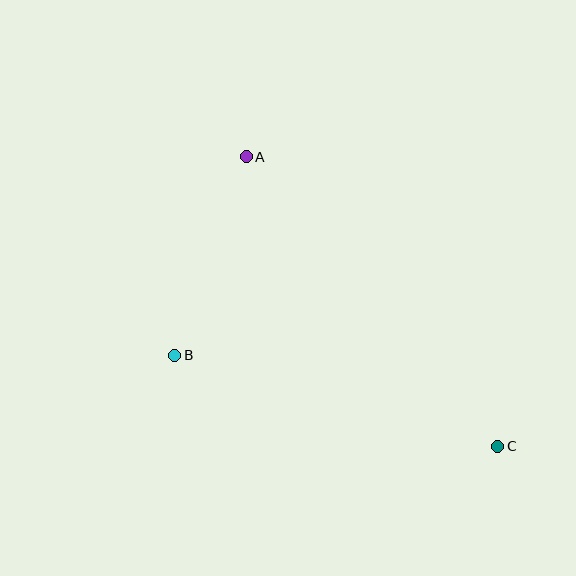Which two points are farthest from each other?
Points A and C are farthest from each other.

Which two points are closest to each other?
Points A and B are closest to each other.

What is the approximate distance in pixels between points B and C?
The distance between B and C is approximately 335 pixels.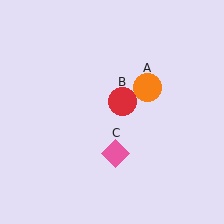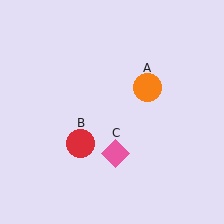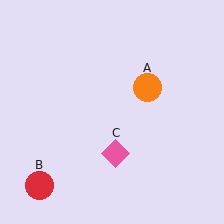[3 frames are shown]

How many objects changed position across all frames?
1 object changed position: red circle (object B).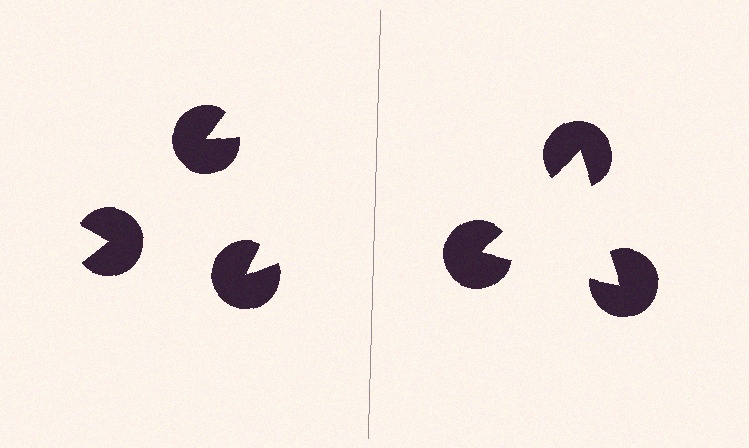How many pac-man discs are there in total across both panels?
6 — 3 on each side.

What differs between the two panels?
The pac-man discs are positioned identically on both sides; only the wedge orientations differ. On the right they align to a triangle; on the left they are misaligned.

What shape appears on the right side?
An illusory triangle.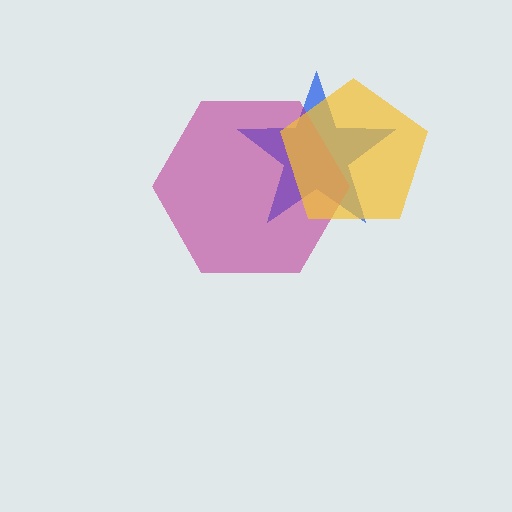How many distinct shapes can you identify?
There are 3 distinct shapes: a blue star, a magenta hexagon, a yellow pentagon.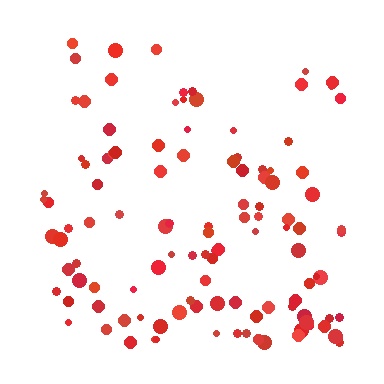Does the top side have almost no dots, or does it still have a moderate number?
Still a moderate number, just noticeably fewer than the bottom.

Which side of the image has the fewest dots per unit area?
The top.